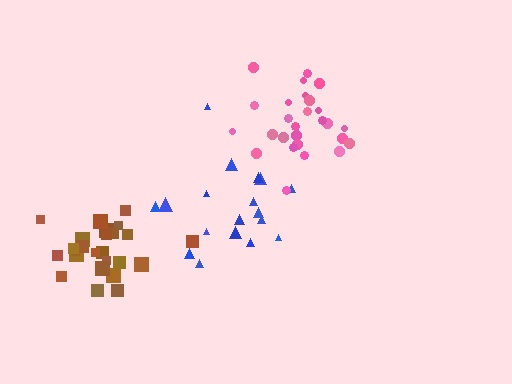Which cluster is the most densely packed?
Brown.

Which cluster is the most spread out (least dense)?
Blue.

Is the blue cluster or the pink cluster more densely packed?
Pink.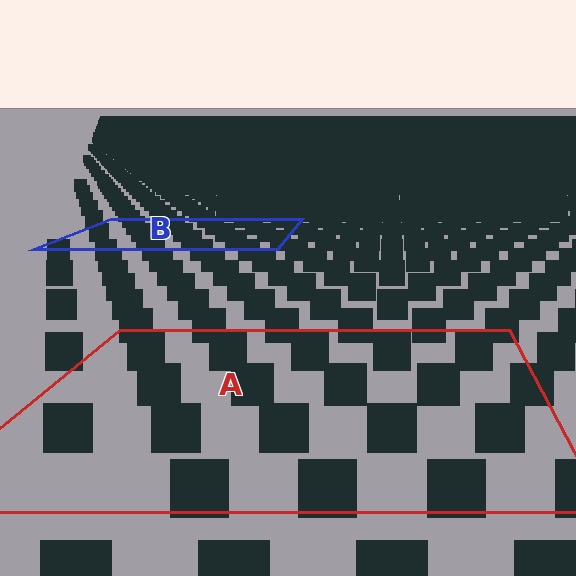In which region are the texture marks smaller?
The texture marks are smaller in region B, because it is farther away.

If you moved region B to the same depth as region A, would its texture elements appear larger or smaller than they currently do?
They would appear larger. At a closer depth, the same texture elements are projected at a bigger on-screen size.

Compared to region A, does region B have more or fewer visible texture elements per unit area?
Region B has more texture elements per unit area — they are packed more densely because it is farther away.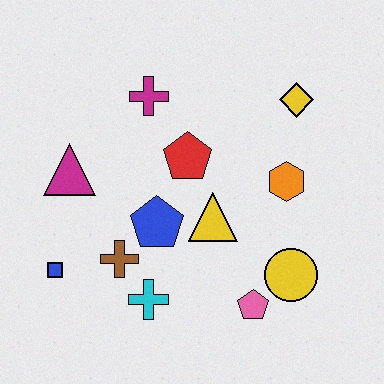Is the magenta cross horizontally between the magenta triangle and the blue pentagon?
Yes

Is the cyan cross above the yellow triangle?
No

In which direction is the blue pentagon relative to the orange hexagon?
The blue pentagon is to the left of the orange hexagon.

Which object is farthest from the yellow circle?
The magenta triangle is farthest from the yellow circle.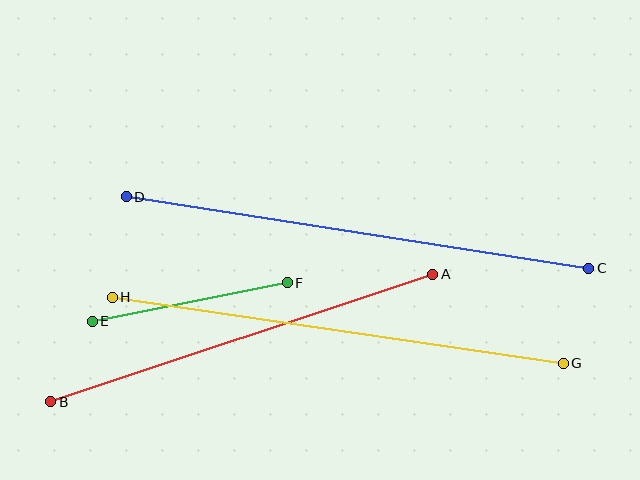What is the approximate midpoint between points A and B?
The midpoint is at approximately (242, 338) pixels.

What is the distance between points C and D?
The distance is approximately 468 pixels.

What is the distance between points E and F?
The distance is approximately 199 pixels.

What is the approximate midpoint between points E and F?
The midpoint is at approximately (190, 302) pixels.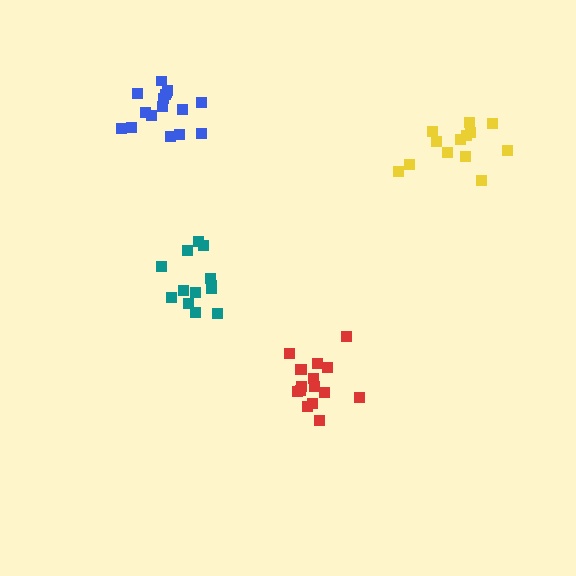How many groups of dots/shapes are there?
There are 4 groups.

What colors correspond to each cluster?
The clusters are colored: red, blue, yellow, teal.